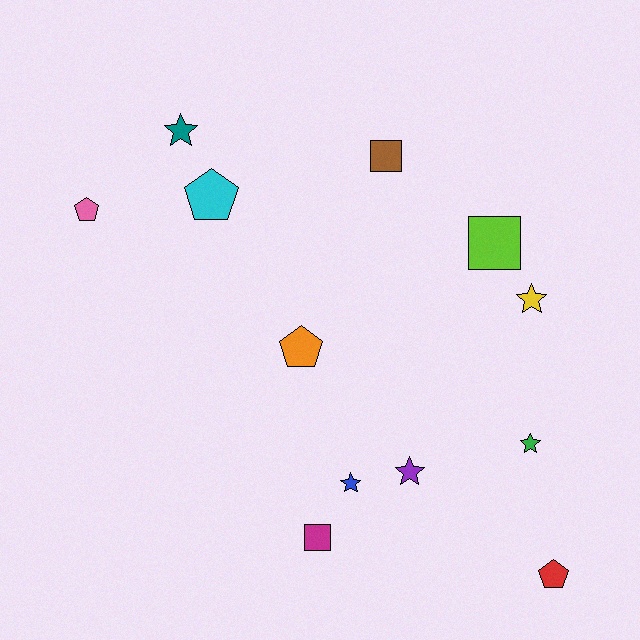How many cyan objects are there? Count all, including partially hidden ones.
There is 1 cyan object.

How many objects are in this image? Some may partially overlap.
There are 12 objects.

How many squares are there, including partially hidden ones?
There are 3 squares.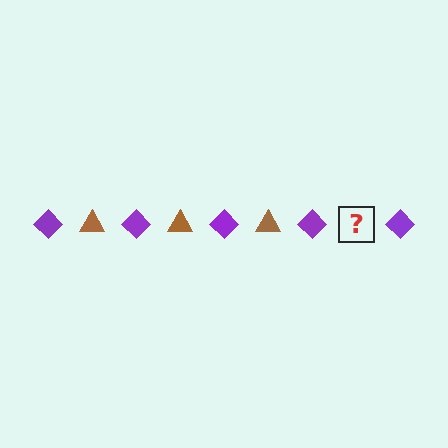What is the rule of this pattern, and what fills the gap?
The rule is that the pattern alternates between purple diamond and brown triangle. The gap should be filled with a brown triangle.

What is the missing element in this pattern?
The missing element is a brown triangle.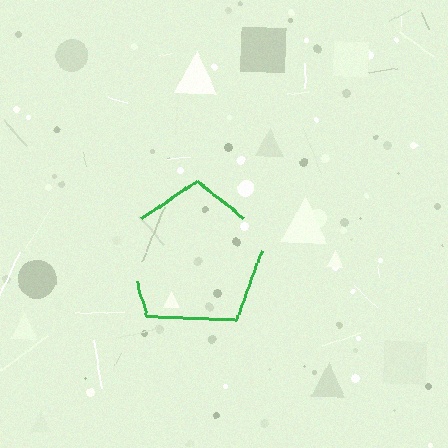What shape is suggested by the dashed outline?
The dashed outline suggests a pentagon.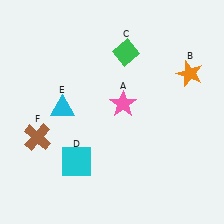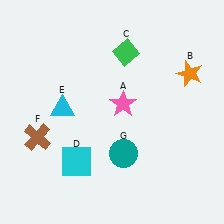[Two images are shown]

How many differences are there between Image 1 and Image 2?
There is 1 difference between the two images.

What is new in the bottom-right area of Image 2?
A teal circle (G) was added in the bottom-right area of Image 2.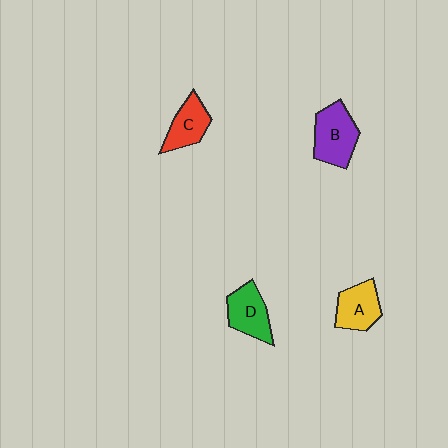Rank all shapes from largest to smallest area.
From largest to smallest: B (purple), D (green), A (yellow), C (red).